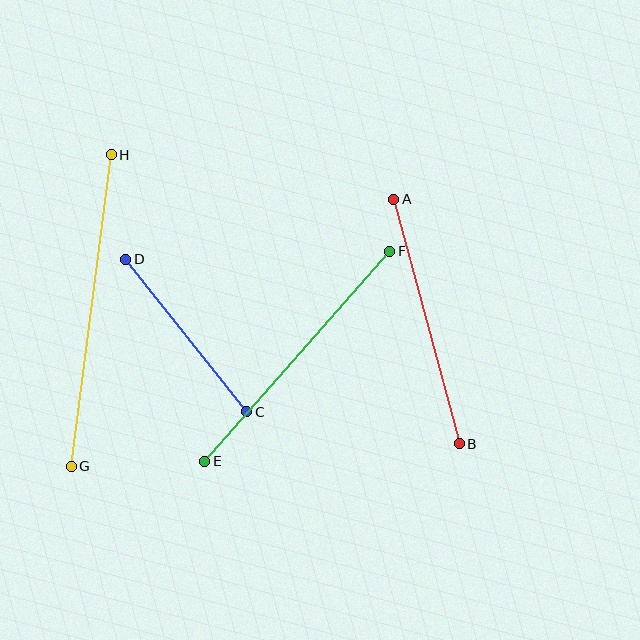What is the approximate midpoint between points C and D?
The midpoint is at approximately (186, 336) pixels.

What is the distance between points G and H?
The distance is approximately 314 pixels.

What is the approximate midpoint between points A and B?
The midpoint is at approximately (427, 321) pixels.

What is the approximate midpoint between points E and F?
The midpoint is at approximately (297, 356) pixels.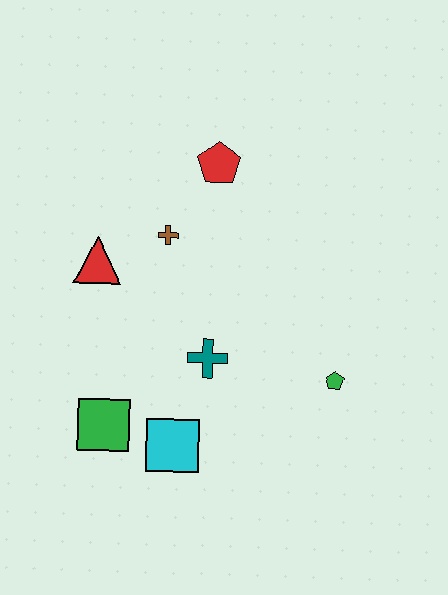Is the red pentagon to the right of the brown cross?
Yes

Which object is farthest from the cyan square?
The red pentagon is farthest from the cyan square.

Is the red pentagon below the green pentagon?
No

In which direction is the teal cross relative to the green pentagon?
The teal cross is to the left of the green pentagon.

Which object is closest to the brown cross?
The red triangle is closest to the brown cross.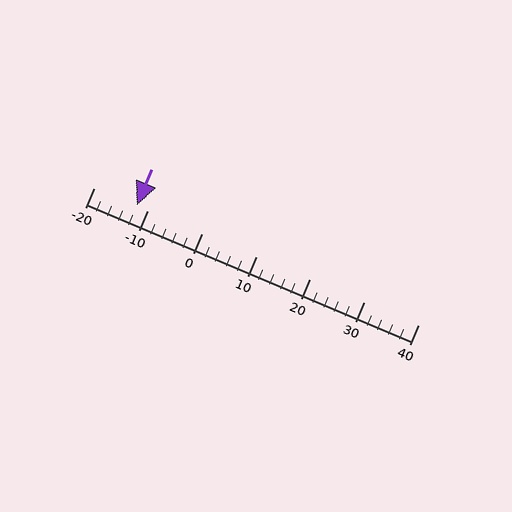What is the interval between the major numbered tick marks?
The major tick marks are spaced 10 units apart.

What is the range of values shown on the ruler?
The ruler shows values from -20 to 40.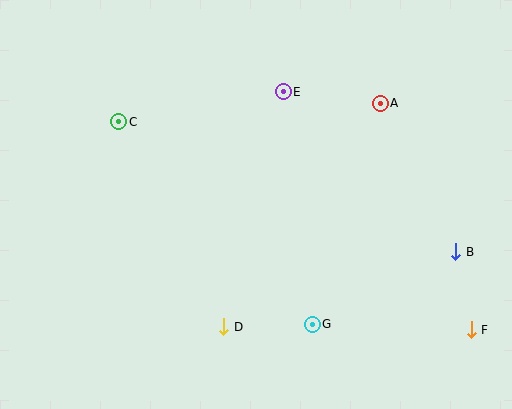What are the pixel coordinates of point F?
Point F is at (471, 330).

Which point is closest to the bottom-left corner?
Point D is closest to the bottom-left corner.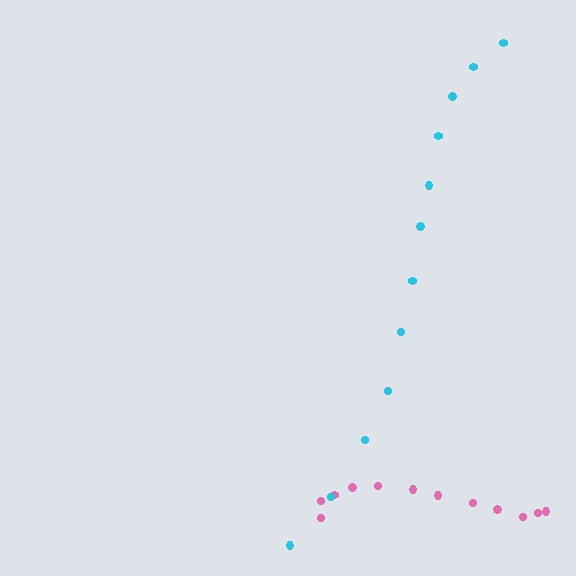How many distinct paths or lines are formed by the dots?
There are 2 distinct paths.